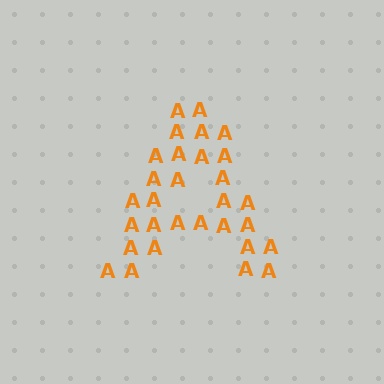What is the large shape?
The large shape is the letter A.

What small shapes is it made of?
It is made of small letter A's.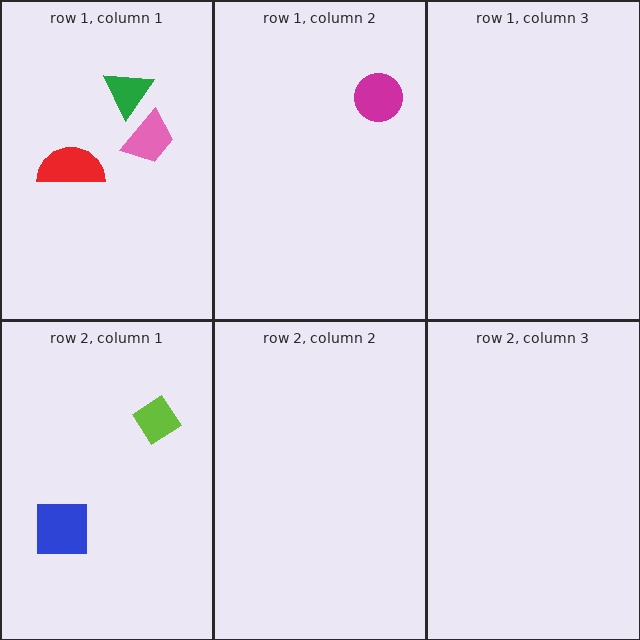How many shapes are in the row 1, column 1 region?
3.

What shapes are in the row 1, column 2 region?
The magenta circle.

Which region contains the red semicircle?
The row 1, column 1 region.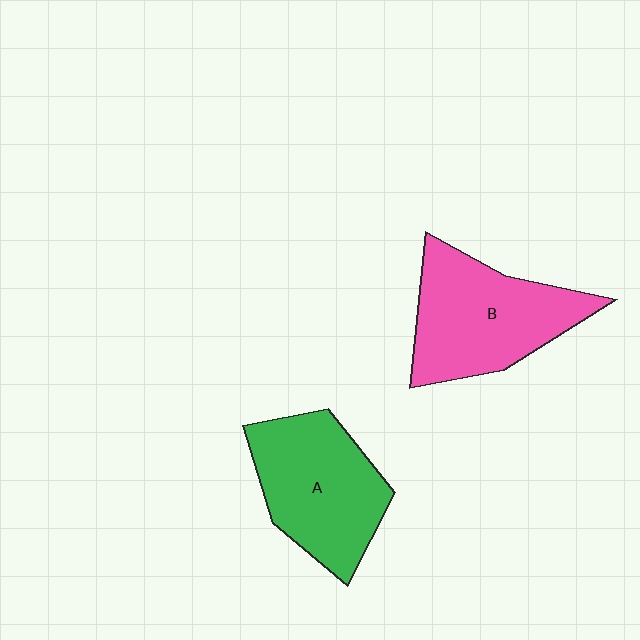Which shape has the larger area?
Shape B (pink).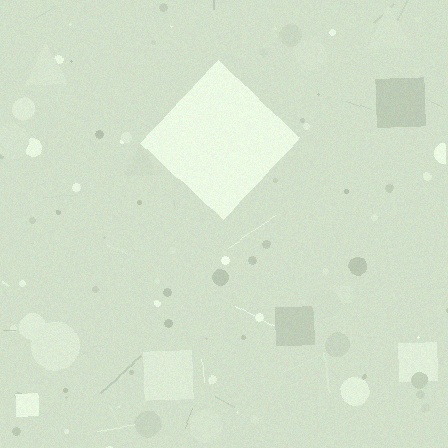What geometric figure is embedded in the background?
A diamond is embedded in the background.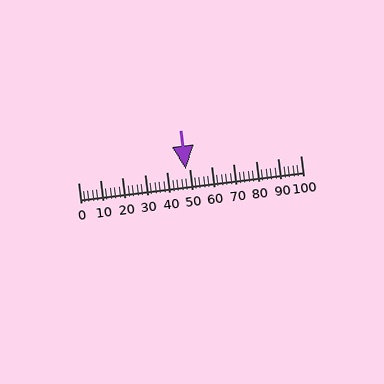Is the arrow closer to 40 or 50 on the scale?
The arrow is closer to 50.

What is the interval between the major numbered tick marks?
The major tick marks are spaced 10 units apart.